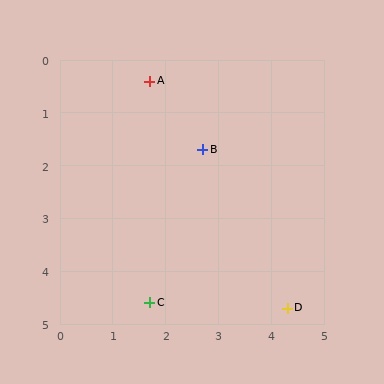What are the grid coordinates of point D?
Point D is at approximately (4.3, 4.7).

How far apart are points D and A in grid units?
Points D and A are about 5.0 grid units apart.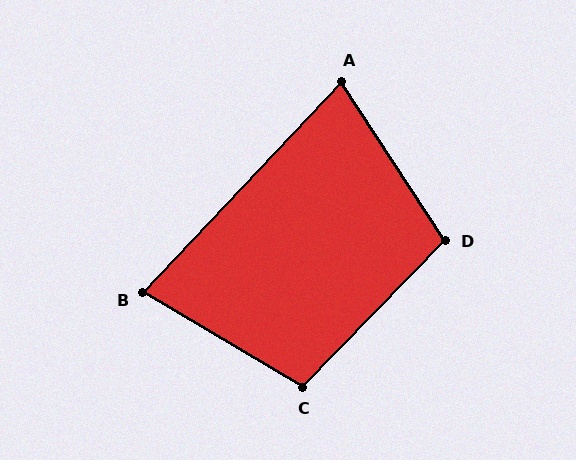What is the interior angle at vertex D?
Approximately 103 degrees (obtuse).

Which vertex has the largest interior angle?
C, at approximately 104 degrees.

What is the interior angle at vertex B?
Approximately 77 degrees (acute).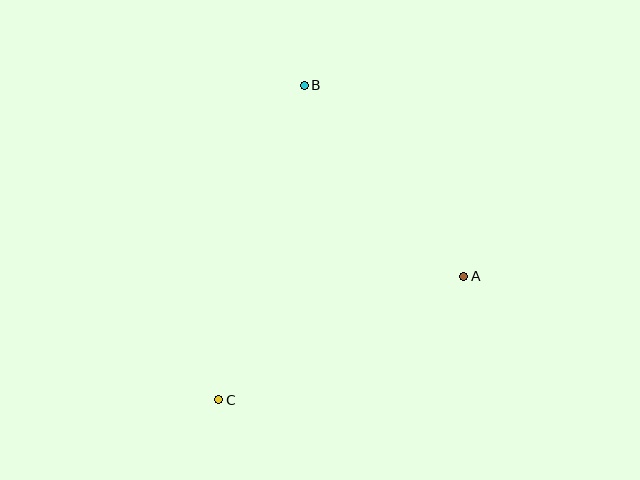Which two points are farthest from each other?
Points B and C are farthest from each other.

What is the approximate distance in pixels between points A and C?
The distance between A and C is approximately 274 pixels.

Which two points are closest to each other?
Points A and B are closest to each other.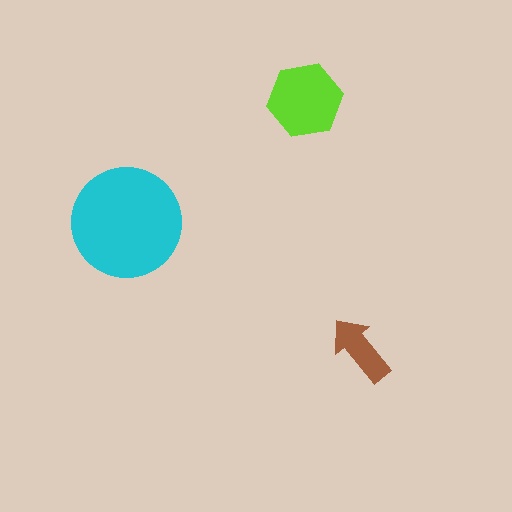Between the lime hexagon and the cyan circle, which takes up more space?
The cyan circle.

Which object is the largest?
The cyan circle.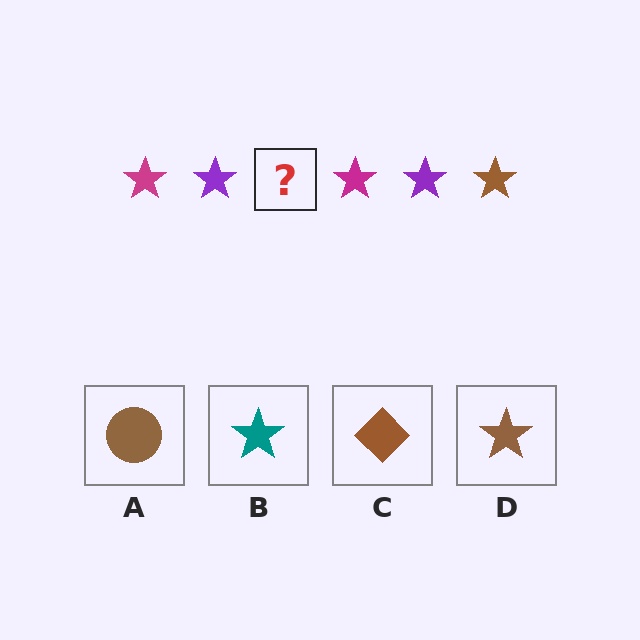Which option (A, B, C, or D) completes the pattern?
D.